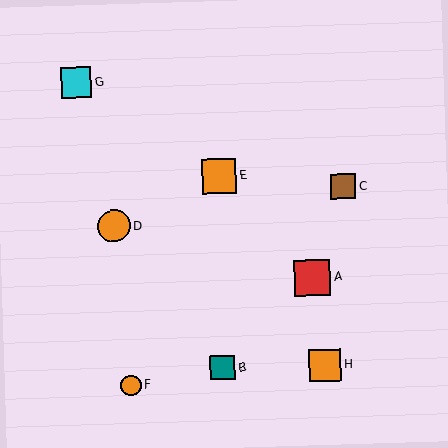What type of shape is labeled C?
Shape C is a brown square.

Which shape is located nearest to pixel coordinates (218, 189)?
The orange square (labeled E) at (219, 176) is nearest to that location.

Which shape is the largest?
The red square (labeled A) is the largest.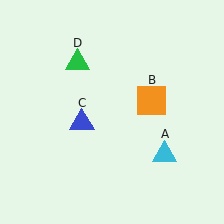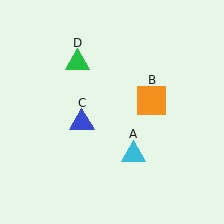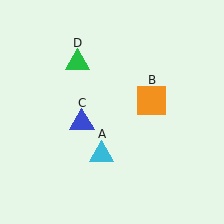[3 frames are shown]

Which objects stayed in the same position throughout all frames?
Orange square (object B) and blue triangle (object C) and green triangle (object D) remained stationary.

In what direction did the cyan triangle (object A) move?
The cyan triangle (object A) moved left.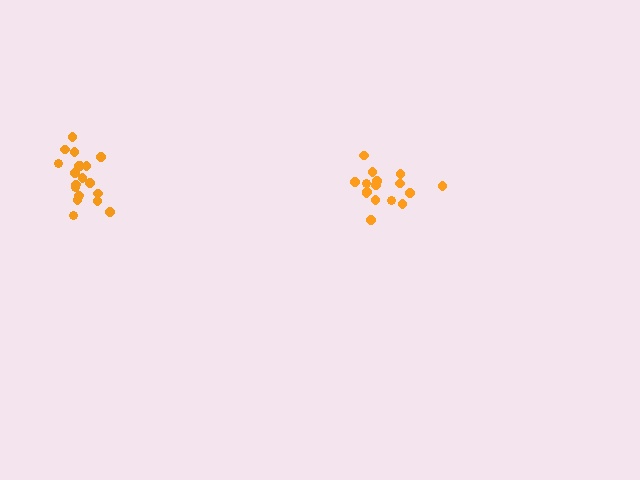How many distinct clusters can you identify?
There are 2 distinct clusters.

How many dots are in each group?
Group 1: 16 dots, Group 2: 20 dots (36 total).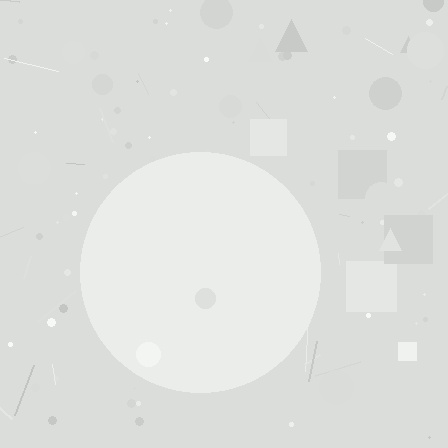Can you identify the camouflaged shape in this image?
The camouflaged shape is a circle.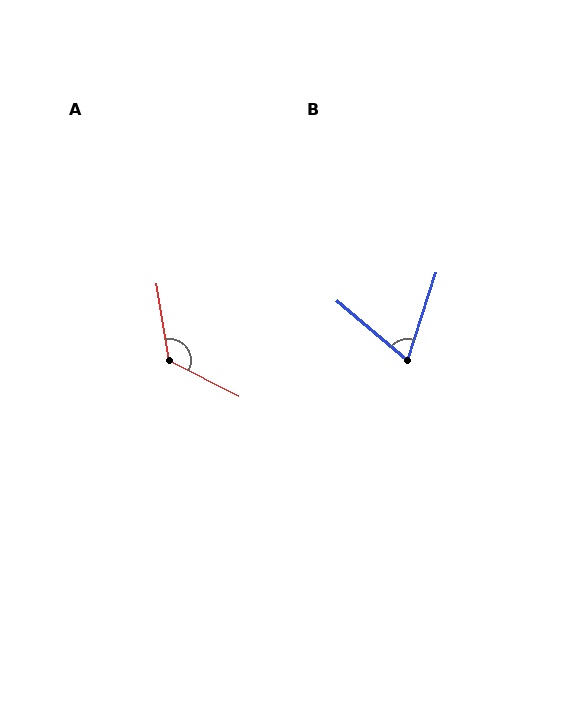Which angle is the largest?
A, at approximately 127 degrees.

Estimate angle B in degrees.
Approximately 68 degrees.